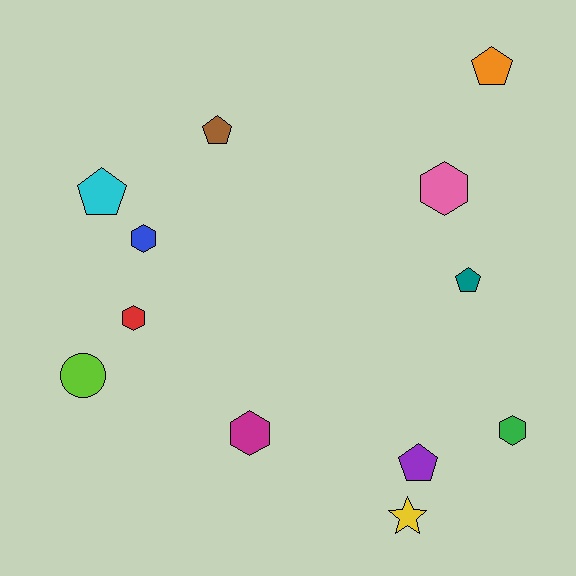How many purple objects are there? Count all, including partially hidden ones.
There is 1 purple object.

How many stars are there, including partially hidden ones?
There is 1 star.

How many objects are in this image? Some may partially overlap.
There are 12 objects.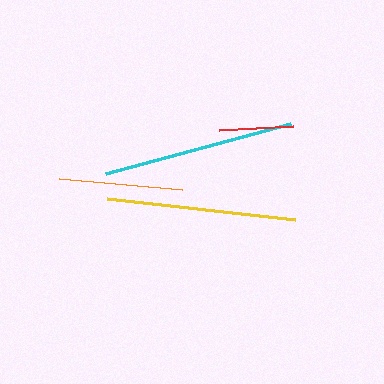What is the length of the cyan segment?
The cyan segment is approximately 192 pixels long.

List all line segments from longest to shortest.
From longest to shortest: cyan, yellow, orange, red.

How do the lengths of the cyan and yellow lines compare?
The cyan and yellow lines are approximately the same length.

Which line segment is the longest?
The cyan line is the longest at approximately 192 pixels.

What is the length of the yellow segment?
The yellow segment is approximately 190 pixels long.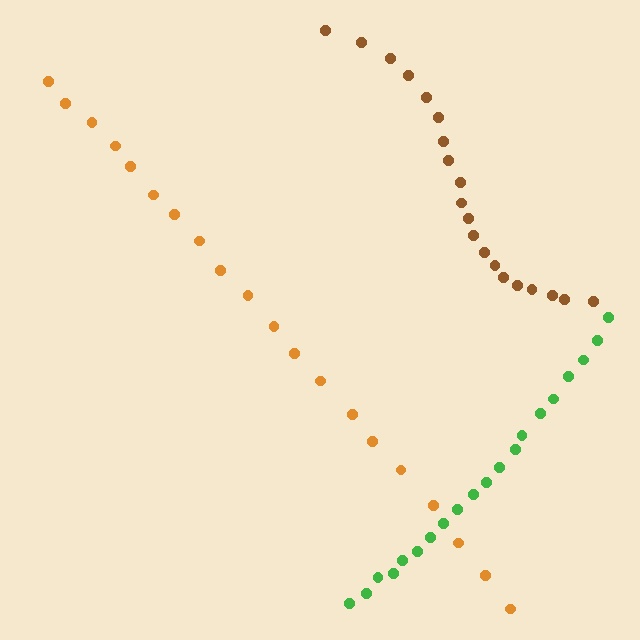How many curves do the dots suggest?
There are 3 distinct paths.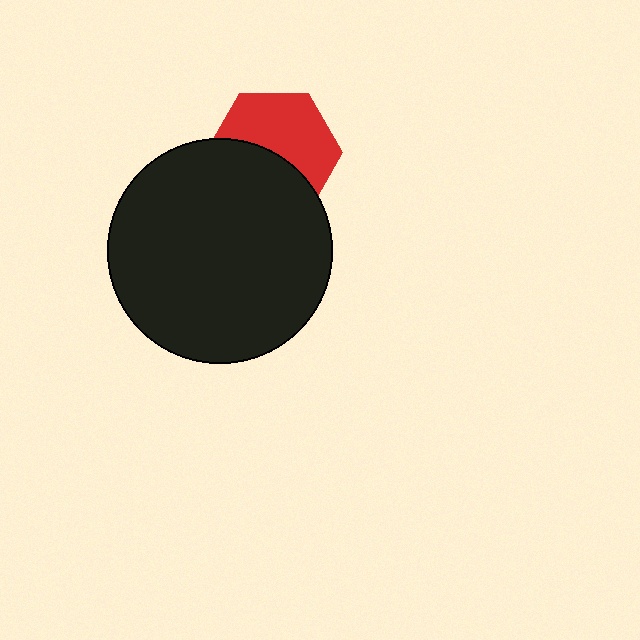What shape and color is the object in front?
The object in front is a black circle.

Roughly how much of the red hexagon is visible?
About half of it is visible (roughly 54%).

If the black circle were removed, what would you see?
You would see the complete red hexagon.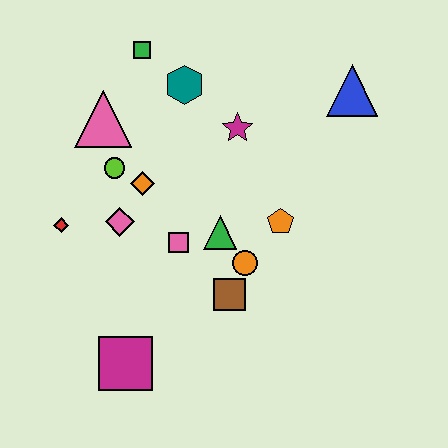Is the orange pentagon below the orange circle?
No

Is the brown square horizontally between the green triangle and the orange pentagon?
Yes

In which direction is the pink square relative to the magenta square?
The pink square is above the magenta square.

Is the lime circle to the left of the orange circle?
Yes